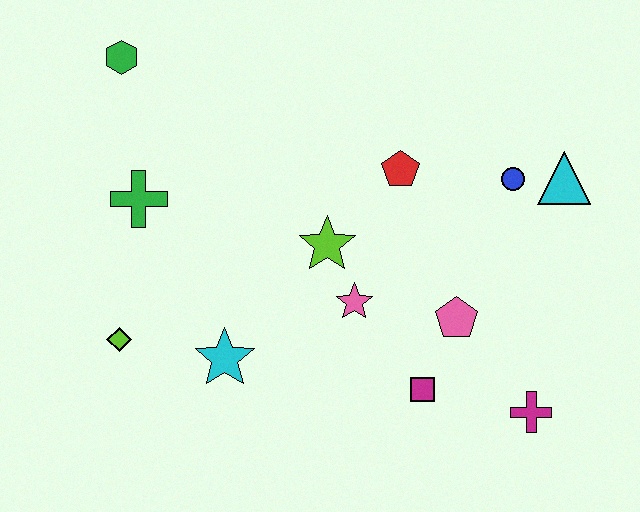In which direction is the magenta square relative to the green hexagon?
The magenta square is below the green hexagon.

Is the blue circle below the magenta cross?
No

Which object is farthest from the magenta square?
The green hexagon is farthest from the magenta square.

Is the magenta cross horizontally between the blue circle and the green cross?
No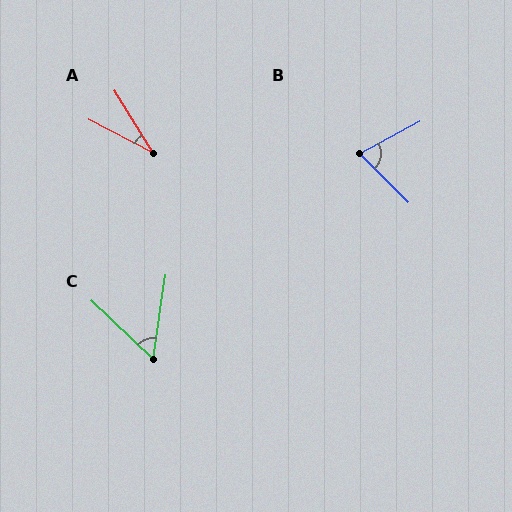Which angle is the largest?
B, at approximately 74 degrees.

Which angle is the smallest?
A, at approximately 31 degrees.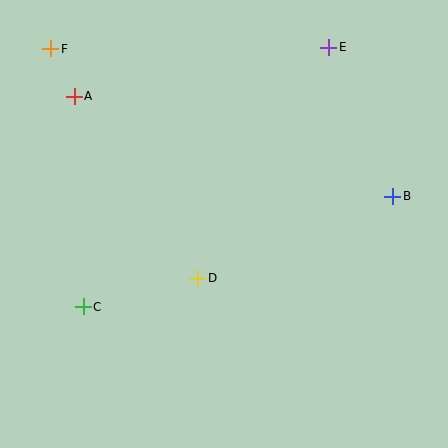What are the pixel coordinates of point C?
Point C is at (83, 307).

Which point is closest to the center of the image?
Point D at (198, 278) is closest to the center.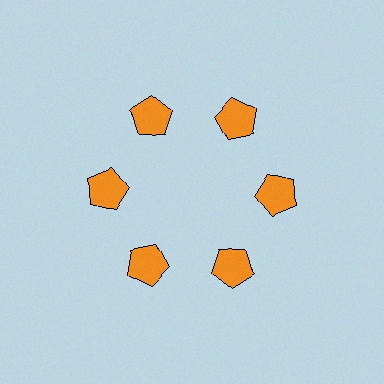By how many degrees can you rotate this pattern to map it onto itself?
The pattern maps onto itself every 60 degrees of rotation.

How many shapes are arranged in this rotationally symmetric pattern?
There are 6 shapes, arranged in 6 groups of 1.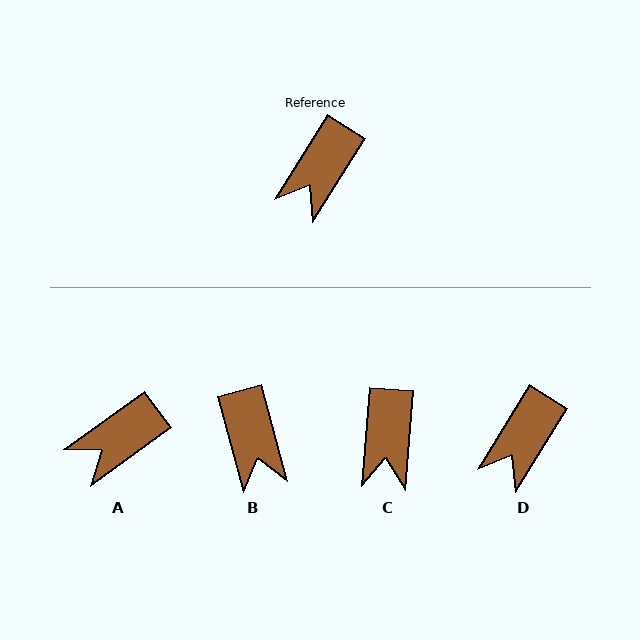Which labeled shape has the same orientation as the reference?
D.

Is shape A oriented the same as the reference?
No, it is off by about 22 degrees.